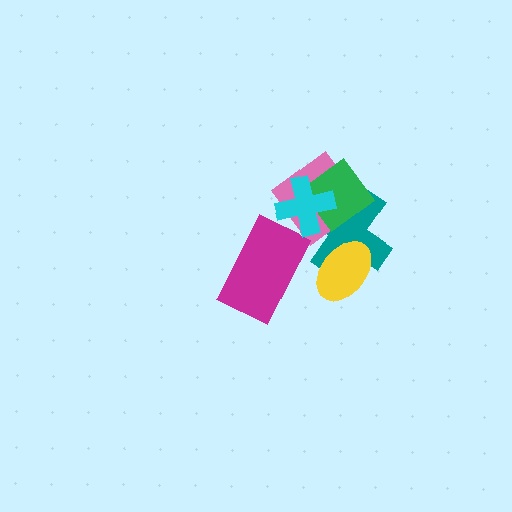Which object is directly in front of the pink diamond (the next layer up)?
The green diamond is directly in front of the pink diamond.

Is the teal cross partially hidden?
Yes, it is partially covered by another shape.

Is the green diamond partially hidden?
Yes, it is partially covered by another shape.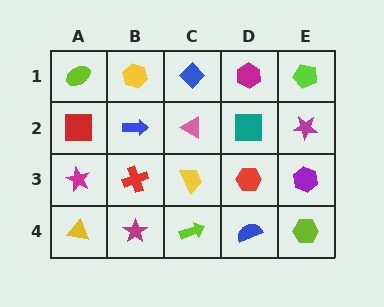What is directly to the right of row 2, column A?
A blue arrow.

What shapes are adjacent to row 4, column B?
A red cross (row 3, column B), a yellow triangle (row 4, column A), a lime arrow (row 4, column C).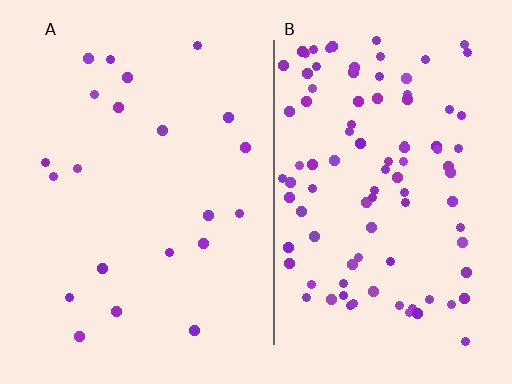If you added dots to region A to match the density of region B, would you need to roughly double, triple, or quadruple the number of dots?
Approximately quadruple.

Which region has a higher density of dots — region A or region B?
B (the right).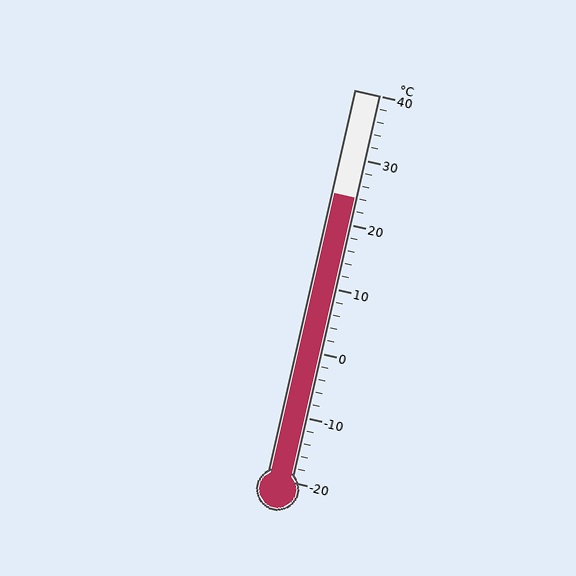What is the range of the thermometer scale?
The thermometer scale ranges from -20°C to 40°C.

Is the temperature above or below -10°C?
The temperature is above -10°C.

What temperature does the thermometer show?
The thermometer shows approximately 24°C.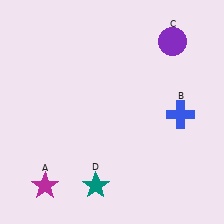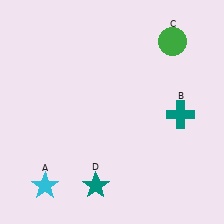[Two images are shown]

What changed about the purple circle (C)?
In Image 1, C is purple. In Image 2, it changed to green.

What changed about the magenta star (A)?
In Image 1, A is magenta. In Image 2, it changed to cyan.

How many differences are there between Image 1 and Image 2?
There are 3 differences between the two images.